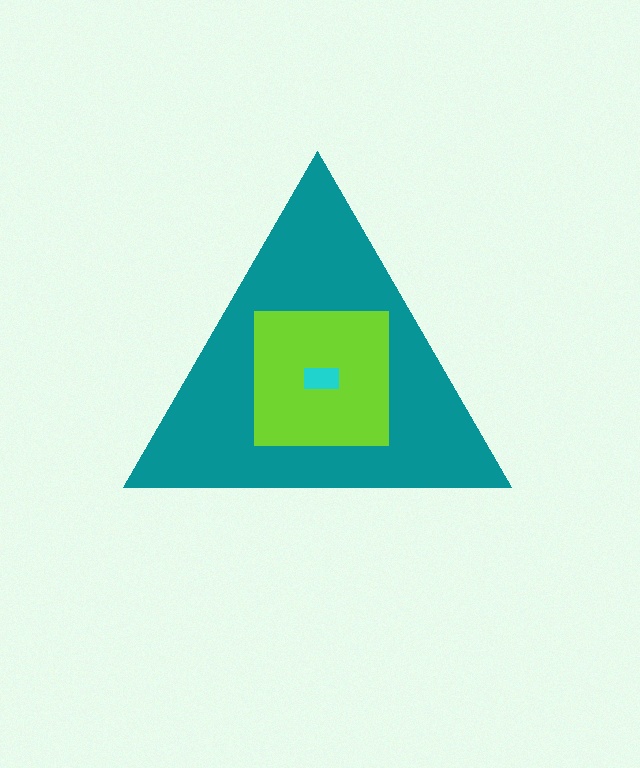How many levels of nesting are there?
3.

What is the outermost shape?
The teal triangle.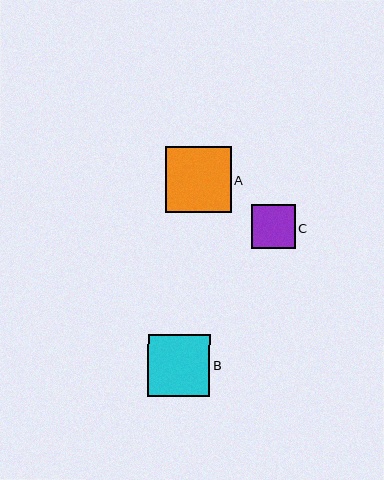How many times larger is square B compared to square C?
Square B is approximately 1.4 times the size of square C.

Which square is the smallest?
Square C is the smallest with a size of approximately 44 pixels.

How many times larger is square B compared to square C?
Square B is approximately 1.4 times the size of square C.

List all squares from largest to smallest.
From largest to smallest: A, B, C.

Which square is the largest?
Square A is the largest with a size of approximately 66 pixels.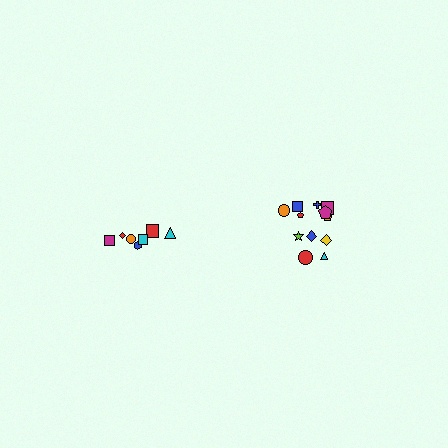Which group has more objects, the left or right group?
The right group.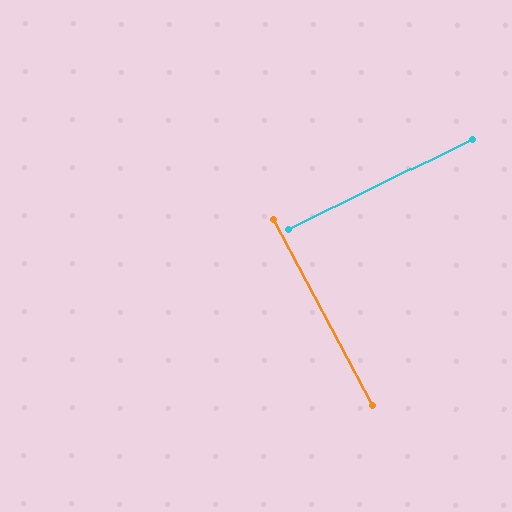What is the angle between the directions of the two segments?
Approximately 88 degrees.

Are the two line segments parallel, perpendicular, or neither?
Perpendicular — they meet at approximately 88°.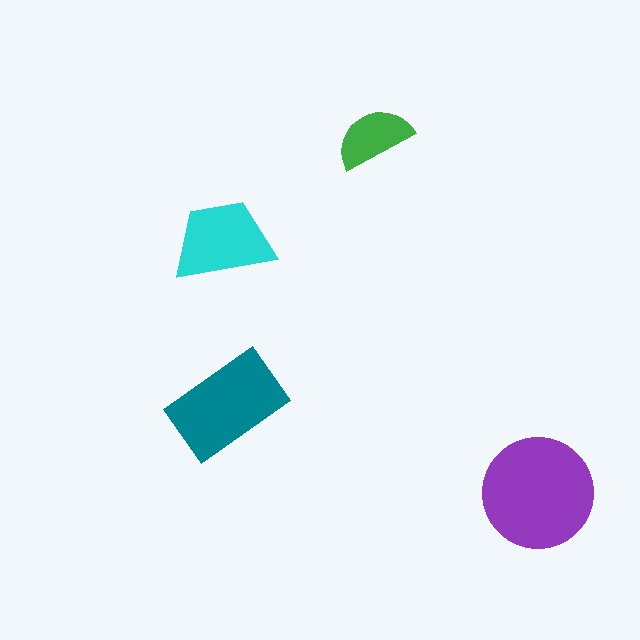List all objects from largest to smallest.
The purple circle, the teal rectangle, the cyan trapezoid, the green semicircle.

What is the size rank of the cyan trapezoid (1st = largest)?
3rd.